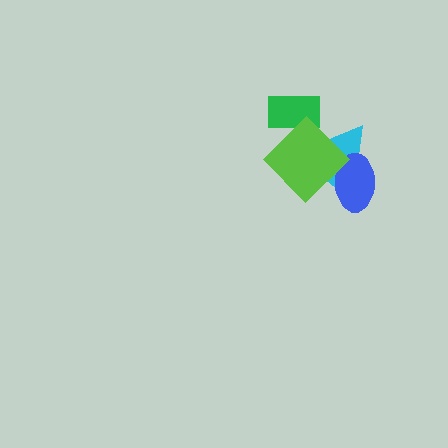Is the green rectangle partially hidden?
Yes, it is partially covered by another shape.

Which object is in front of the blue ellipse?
The lime diamond is in front of the blue ellipse.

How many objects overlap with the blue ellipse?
2 objects overlap with the blue ellipse.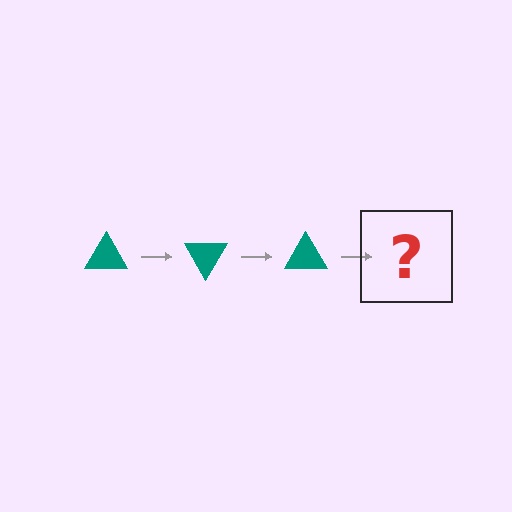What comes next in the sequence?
The next element should be a teal triangle rotated 180 degrees.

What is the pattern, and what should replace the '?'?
The pattern is that the triangle rotates 60 degrees each step. The '?' should be a teal triangle rotated 180 degrees.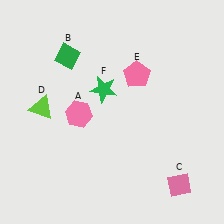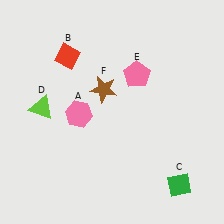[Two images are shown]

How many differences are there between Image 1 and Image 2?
There are 3 differences between the two images.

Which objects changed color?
B changed from green to red. C changed from pink to green. F changed from green to brown.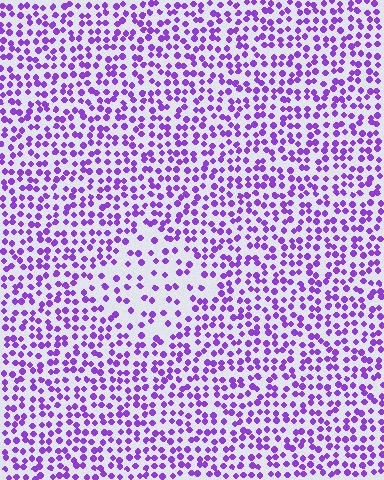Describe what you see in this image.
The image contains small purple elements arranged at two different densities. A diamond-shaped region is visible where the elements are less densely packed than the surrounding area.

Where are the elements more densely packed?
The elements are more densely packed outside the diamond boundary.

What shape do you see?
I see a diamond.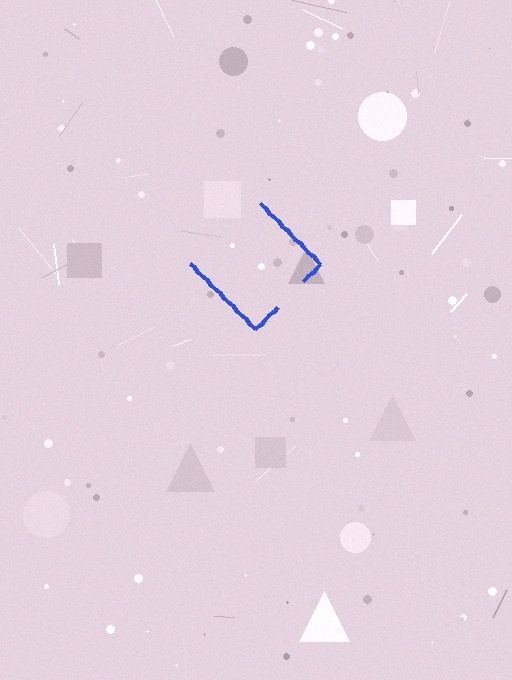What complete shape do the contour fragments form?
The contour fragments form a diamond.